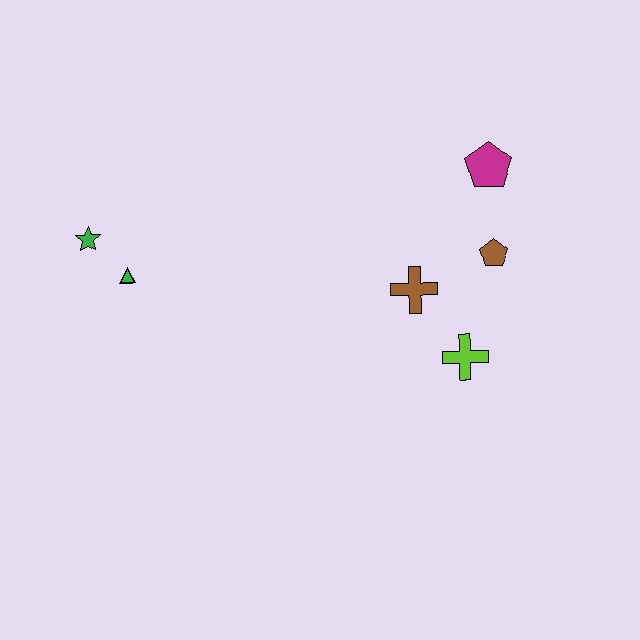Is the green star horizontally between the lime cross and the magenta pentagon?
No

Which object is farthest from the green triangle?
The magenta pentagon is farthest from the green triangle.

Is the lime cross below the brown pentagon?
Yes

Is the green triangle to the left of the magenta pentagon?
Yes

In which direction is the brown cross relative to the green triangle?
The brown cross is to the right of the green triangle.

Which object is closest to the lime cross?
The brown cross is closest to the lime cross.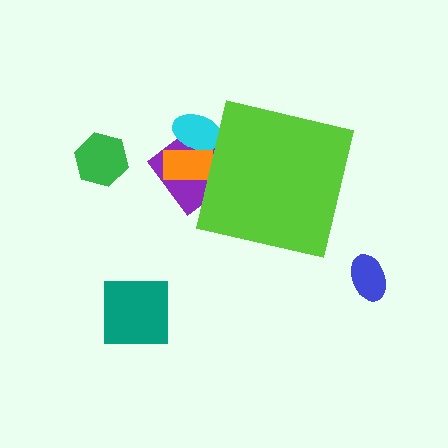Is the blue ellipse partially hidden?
No, the blue ellipse is fully visible.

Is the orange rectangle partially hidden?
Yes, the orange rectangle is partially hidden behind the lime square.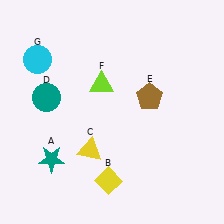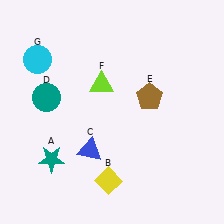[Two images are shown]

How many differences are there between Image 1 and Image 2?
There is 1 difference between the two images.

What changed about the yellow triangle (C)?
In Image 1, C is yellow. In Image 2, it changed to blue.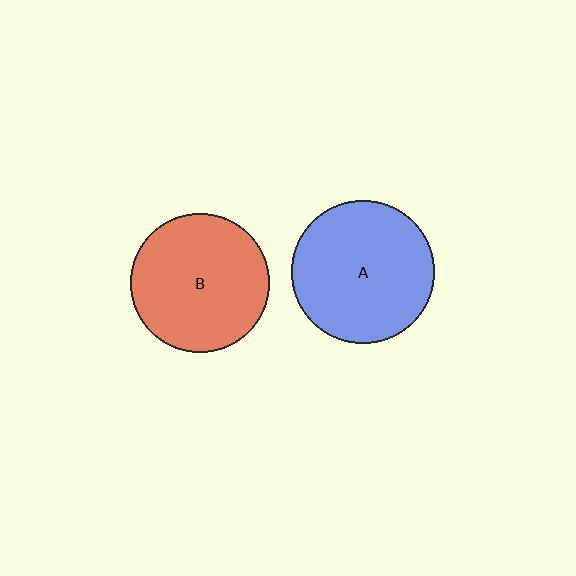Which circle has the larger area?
Circle A (blue).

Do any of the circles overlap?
No, none of the circles overlap.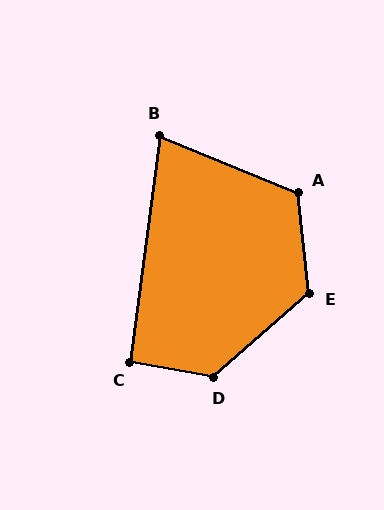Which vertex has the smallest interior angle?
B, at approximately 75 degrees.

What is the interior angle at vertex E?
Approximately 125 degrees (obtuse).